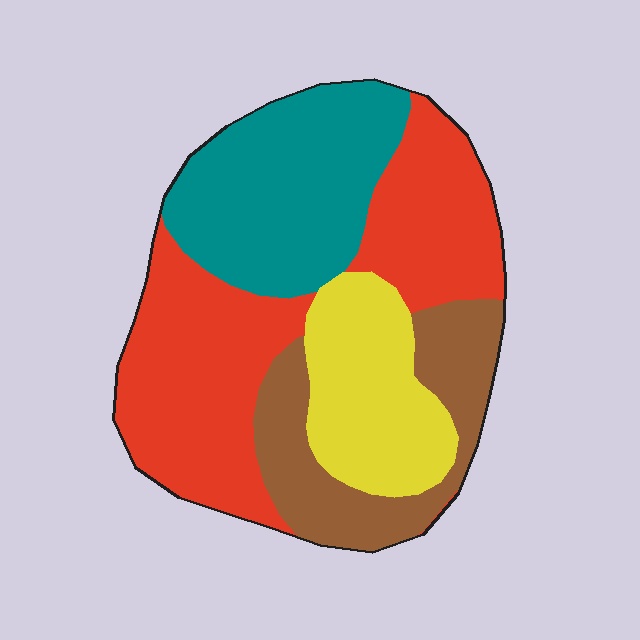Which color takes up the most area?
Red, at roughly 40%.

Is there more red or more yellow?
Red.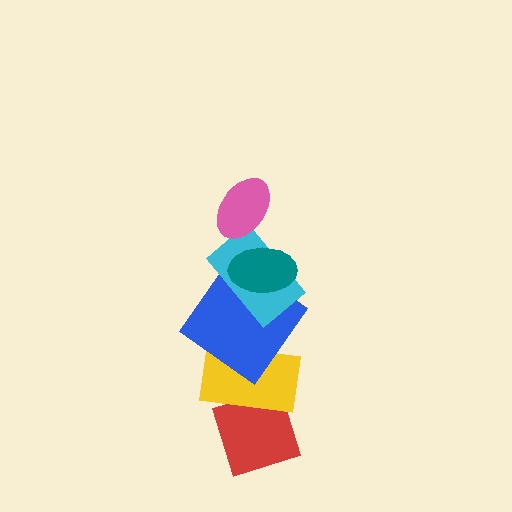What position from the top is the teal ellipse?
The teal ellipse is 2nd from the top.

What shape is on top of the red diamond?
The yellow rectangle is on top of the red diamond.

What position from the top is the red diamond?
The red diamond is 6th from the top.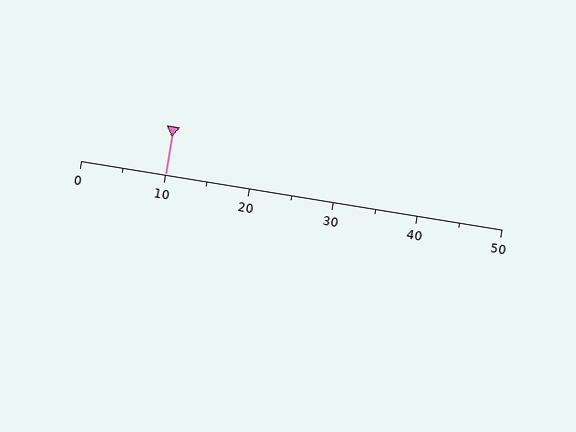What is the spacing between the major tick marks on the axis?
The major ticks are spaced 10 apart.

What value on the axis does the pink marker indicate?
The marker indicates approximately 10.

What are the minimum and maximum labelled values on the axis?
The axis runs from 0 to 50.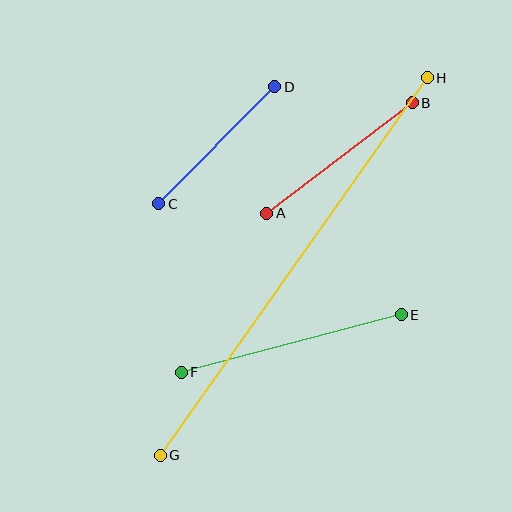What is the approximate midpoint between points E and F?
The midpoint is at approximately (291, 344) pixels.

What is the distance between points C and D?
The distance is approximately 165 pixels.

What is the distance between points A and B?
The distance is approximately 183 pixels.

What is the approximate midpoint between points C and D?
The midpoint is at approximately (217, 145) pixels.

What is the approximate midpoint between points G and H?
The midpoint is at approximately (294, 266) pixels.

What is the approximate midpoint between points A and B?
The midpoint is at approximately (339, 158) pixels.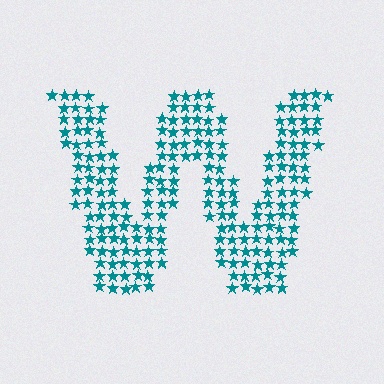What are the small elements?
The small elements are stars.